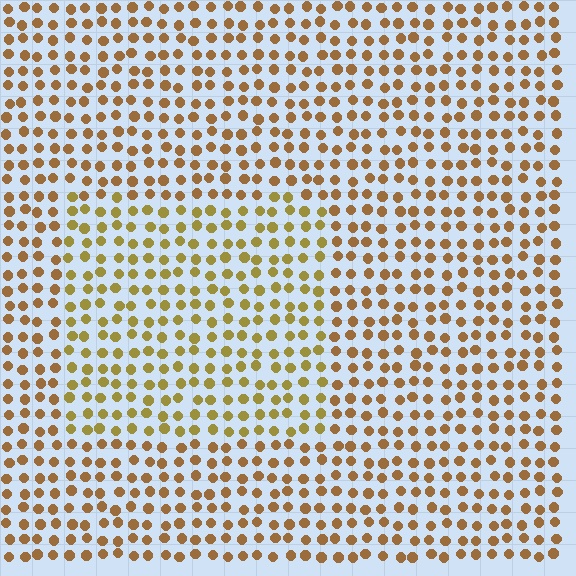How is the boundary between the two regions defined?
The boundary is defined purely by a slight shift in hue (about 23 degrees). Spacing, size, and orientation are identical on both sides.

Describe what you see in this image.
The image is filled with small brown elements in a uniform arrangement. A rectangle-shaped region is visible where the elements are tinted to a slightly different hue, forming a subtle color boundary.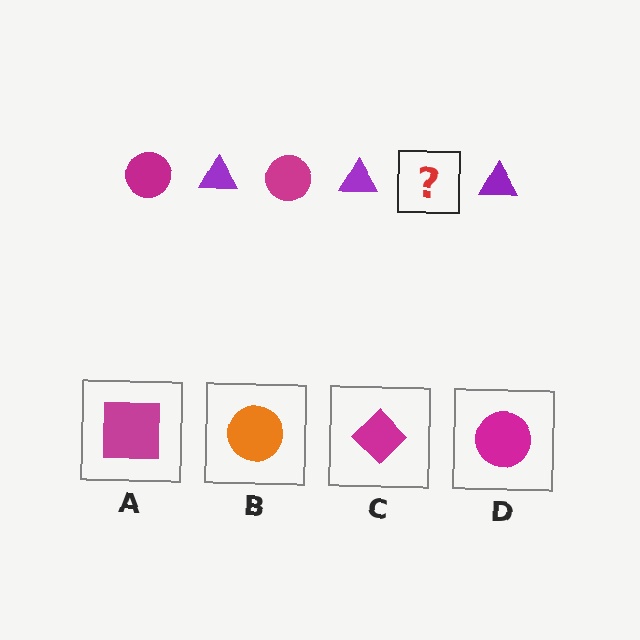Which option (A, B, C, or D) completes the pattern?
D.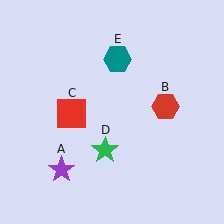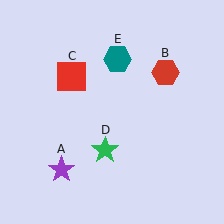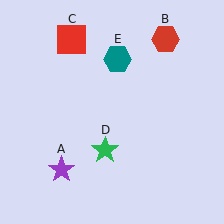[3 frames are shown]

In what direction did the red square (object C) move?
The red square (object C) moved up.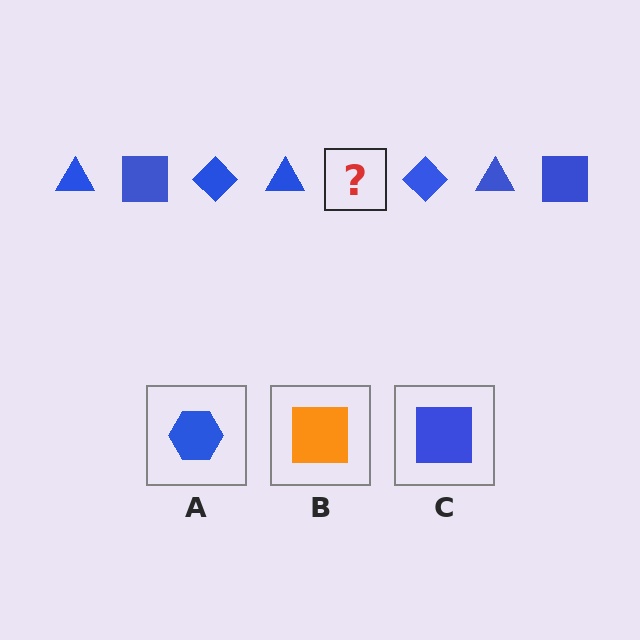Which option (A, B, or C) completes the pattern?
C.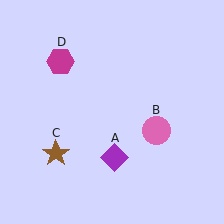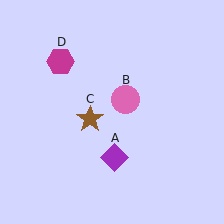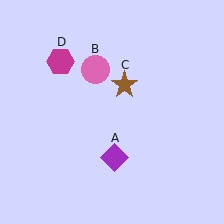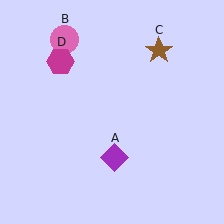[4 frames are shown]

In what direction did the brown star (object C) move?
The brown star (object C) moved up and to the right.